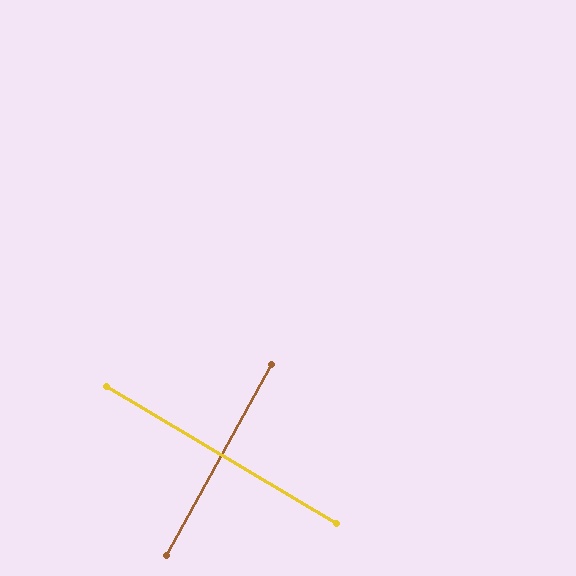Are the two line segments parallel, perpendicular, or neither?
Perpendicular — they meet at approximately 88°.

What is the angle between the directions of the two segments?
Approximately 88 degrees.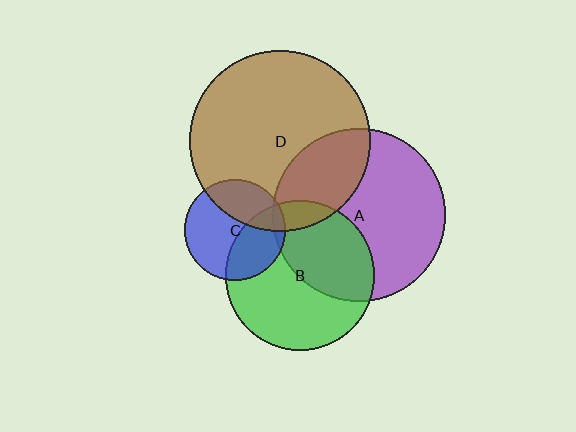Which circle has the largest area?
Circle D (brown).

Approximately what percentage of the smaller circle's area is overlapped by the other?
Approximately 5%.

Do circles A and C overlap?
Yes.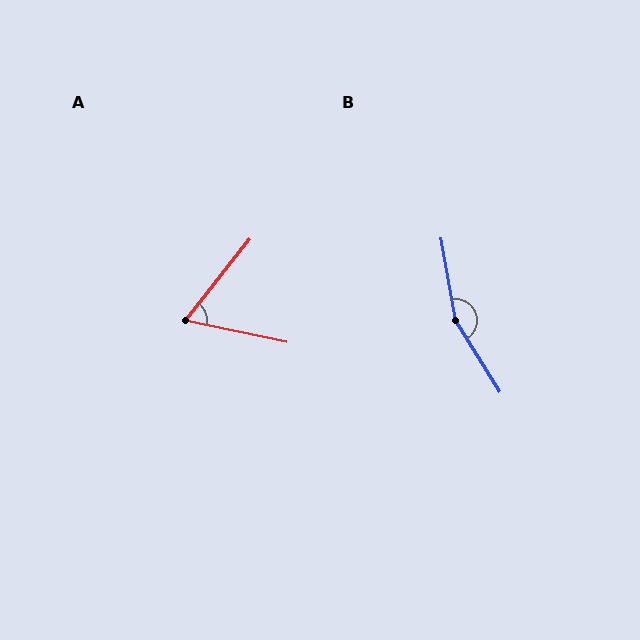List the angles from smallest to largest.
A (63°), B (158°).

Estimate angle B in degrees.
Approximately 158 degrees.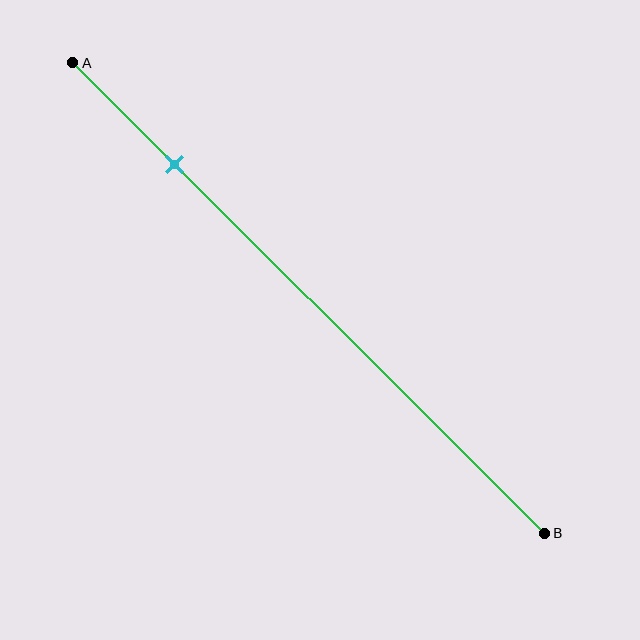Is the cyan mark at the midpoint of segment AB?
No, the mark is at about 20% from A, not at the 50% midpoint.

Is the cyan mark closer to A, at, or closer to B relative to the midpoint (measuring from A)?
The cyan mark is closer to point A than the midpoint of segment AB.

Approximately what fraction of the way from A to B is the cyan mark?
The cyan mark is approximately 20% of the way from A to B.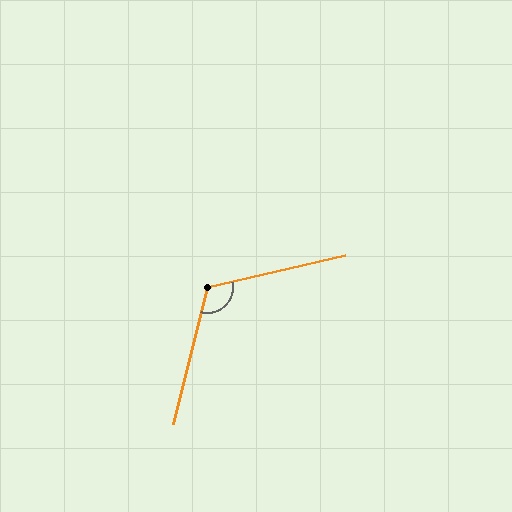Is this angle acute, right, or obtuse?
It is obtuse.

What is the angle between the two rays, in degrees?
Approximately 117 degrees.